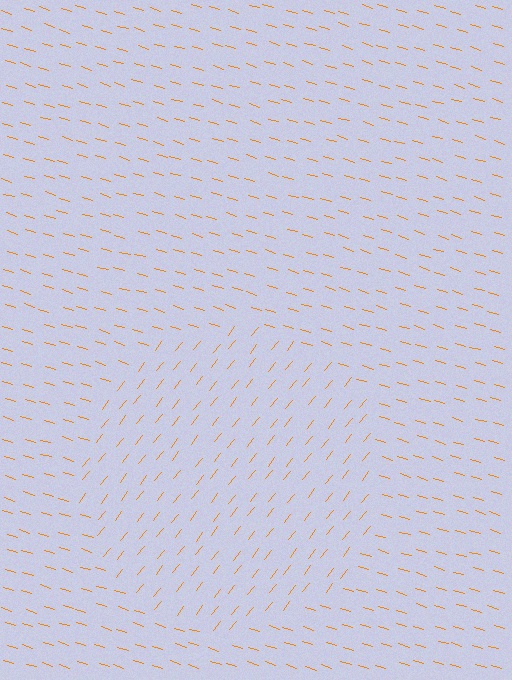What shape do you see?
I see a circle.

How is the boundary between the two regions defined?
The boundary is defined purely by a change in line orientation (approximately 68 degrees difference). All lines are the same color and thickness.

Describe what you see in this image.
The image is filled with small orange line segments. A circle region in the image has lines oriented differently from the surrounding lines, creating a visible texture boundary.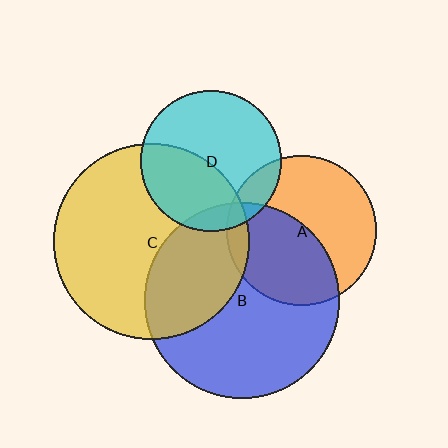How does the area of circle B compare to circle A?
Approximately 1.7 times.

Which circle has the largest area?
Circle C (yellow).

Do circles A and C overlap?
Yes.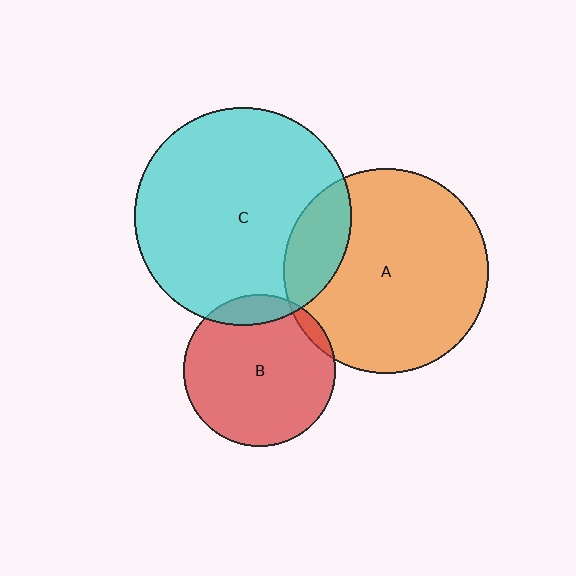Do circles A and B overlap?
Yes.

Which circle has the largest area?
Circle C (cyan).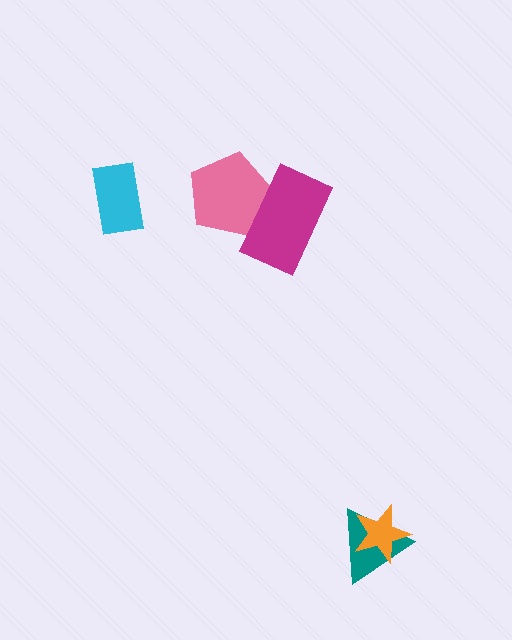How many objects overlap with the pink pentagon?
1 object overlaps with the pink pentagon.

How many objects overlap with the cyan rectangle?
0 objects overlap with the cyan rectangle.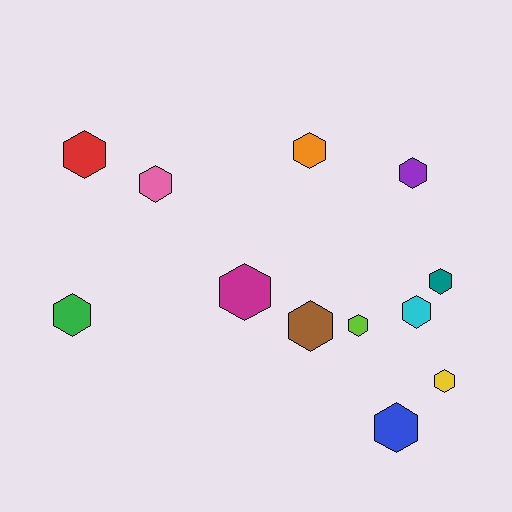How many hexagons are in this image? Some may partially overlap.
There are 12 hexagons.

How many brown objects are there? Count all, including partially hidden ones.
There is 1 brown object.